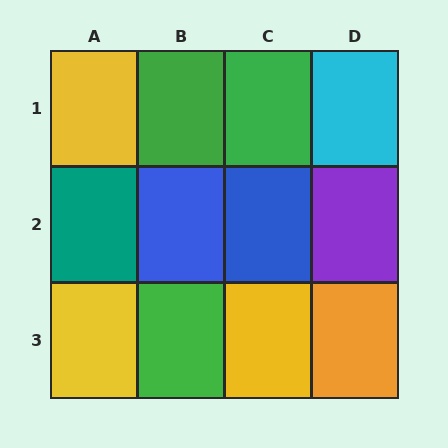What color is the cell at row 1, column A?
Yellow.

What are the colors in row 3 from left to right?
Yellow, green, yellow, orange.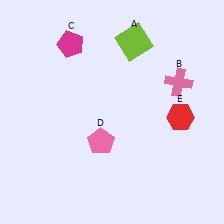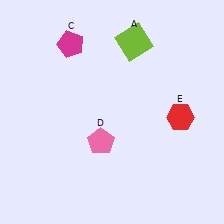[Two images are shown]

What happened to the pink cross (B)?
The pink cross (B) was removed in Image 2. It was in the top-right area of Image 1.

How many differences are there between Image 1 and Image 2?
There is 1 difference between the two images.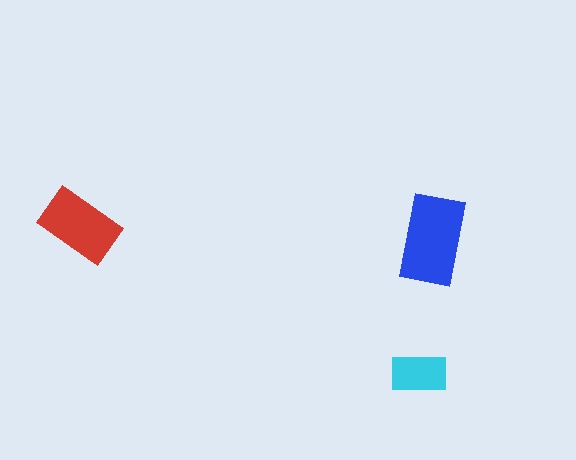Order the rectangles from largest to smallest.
the blue one, the red one, the cyan one.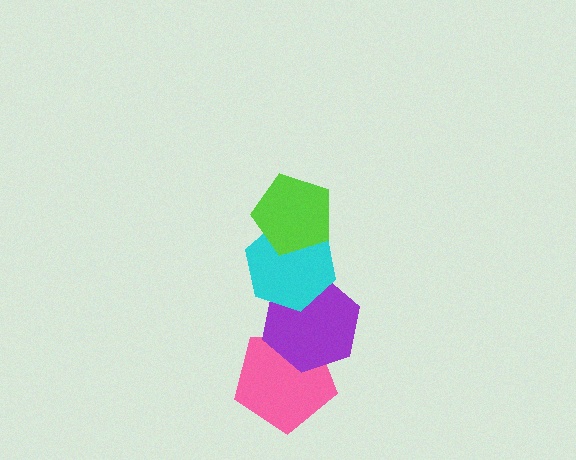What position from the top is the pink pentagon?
The pink pentagon is 4th from the top.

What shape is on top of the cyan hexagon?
The lime pentagon is on top of the cyan hexagon.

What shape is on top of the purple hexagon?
The cyan hexagon is on top of the purple hexagon.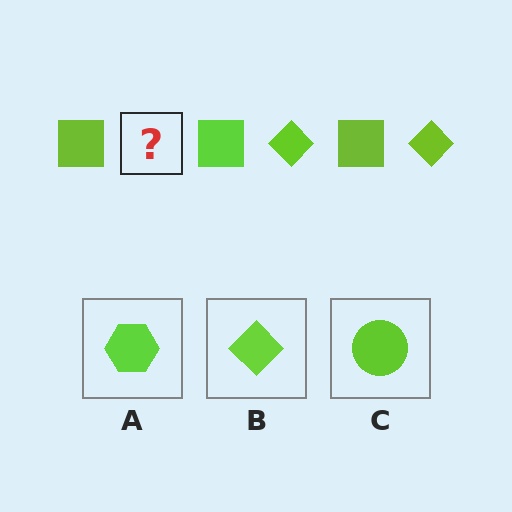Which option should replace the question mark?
Option B.